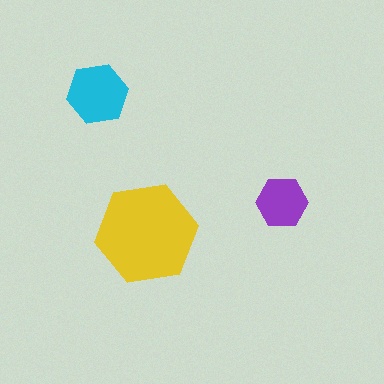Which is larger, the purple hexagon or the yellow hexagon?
The yellow one.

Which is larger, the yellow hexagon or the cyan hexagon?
The yellow one.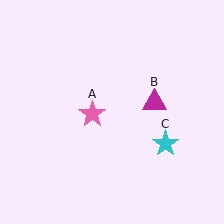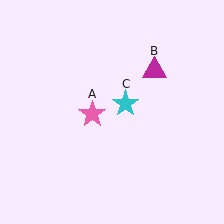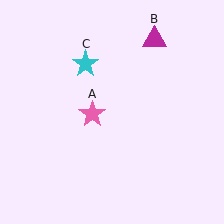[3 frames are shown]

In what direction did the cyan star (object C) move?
The cyan star (object C) moved up and to the left.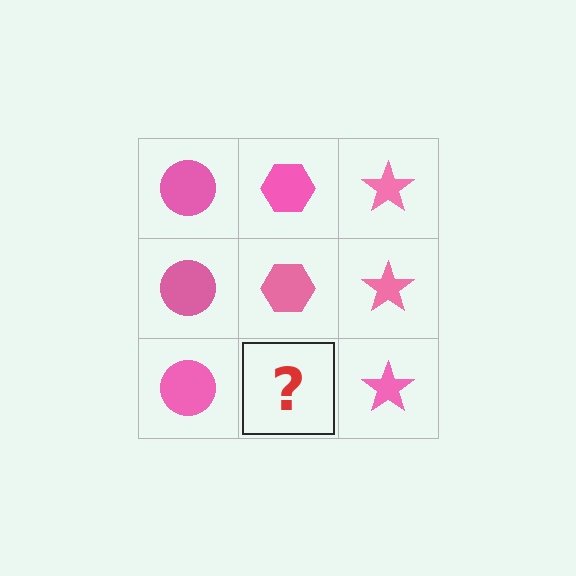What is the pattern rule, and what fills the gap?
The rule is that each column has a consistent shape. The gap should be filled with a pink hexagon.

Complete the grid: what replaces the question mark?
The question mark should be replaced with a pink hexagon.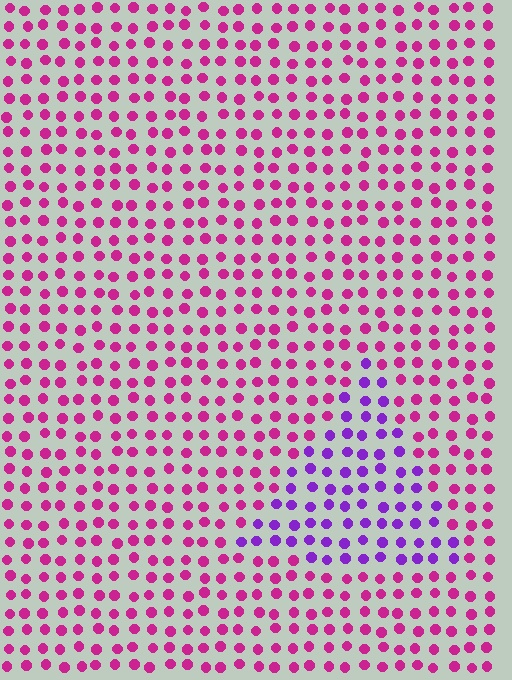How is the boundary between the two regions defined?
The boundary is defined purely by a slight shift in hue (about 45 degrees). Spacing, size, and orientation are identical on both sides.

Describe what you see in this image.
The image is filled with small magenta elements in a uniform arrangement. A triangle-shaped region is visible where the elements are tinted to a slightly different hue, forming a subtle color boundary.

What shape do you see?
I see a triangle.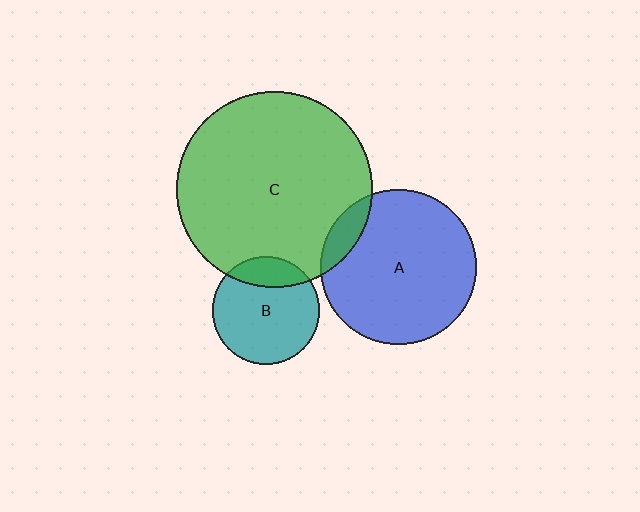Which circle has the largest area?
Circle C (green).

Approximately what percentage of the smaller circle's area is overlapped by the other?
Approximately 20%.